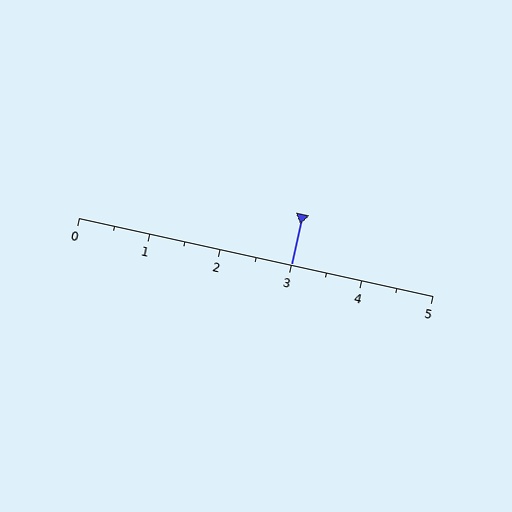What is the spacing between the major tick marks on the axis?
The major ticks are spaced 1 apart.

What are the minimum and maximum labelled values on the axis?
The axis runs from 0 to 5.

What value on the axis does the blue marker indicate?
The marker indicates approximately 3.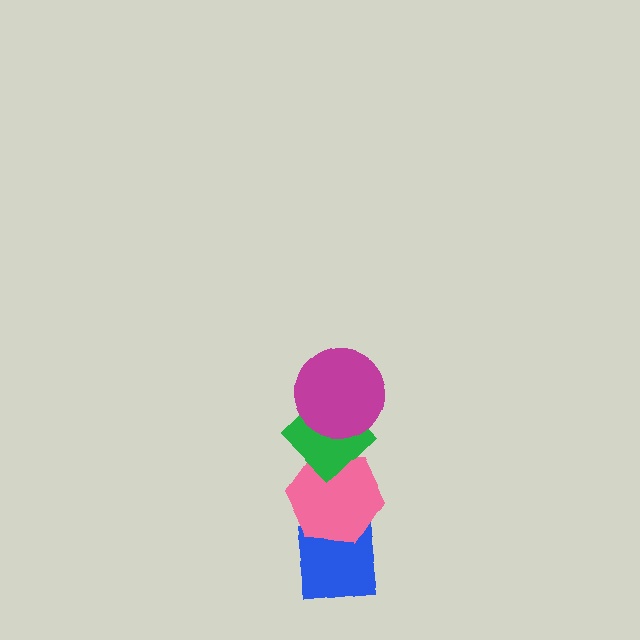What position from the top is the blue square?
The blue square is 4th from the top.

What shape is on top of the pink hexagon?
The green diamond is on top of the pink hexagon.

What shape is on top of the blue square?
The pink hexagon is on top of the blue square.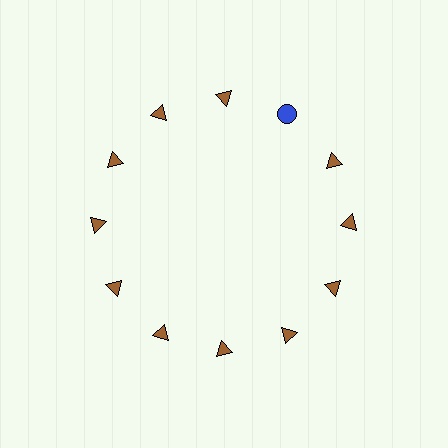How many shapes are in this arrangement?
There are 12 shapes arranged in a ring pattern.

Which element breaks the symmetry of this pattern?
The blue circle at roughly the 1 o'clock position breaks the symmetry. All other shapes are brown triangles.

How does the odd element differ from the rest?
It differs in both color (blue instead of brown) and shape (circle instead of triangle).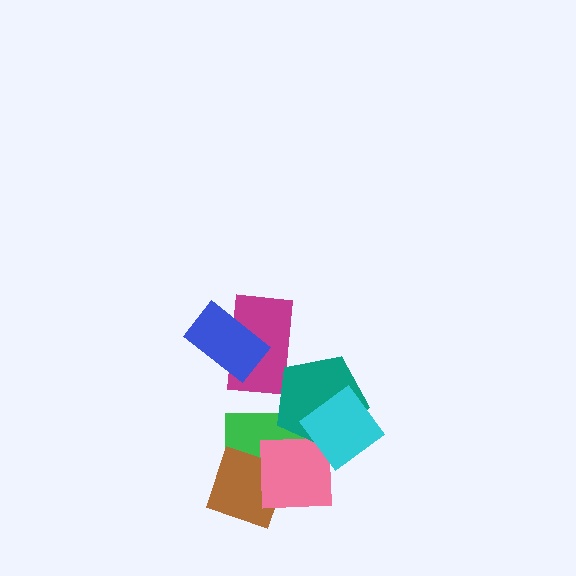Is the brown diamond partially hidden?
Yes, it is partially covered by another shape.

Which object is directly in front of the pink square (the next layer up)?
The teal pentagon is directly in front of the pink square.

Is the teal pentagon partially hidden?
Yes, it is partially covered by another shape.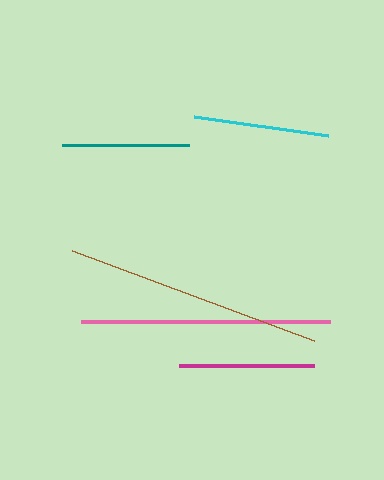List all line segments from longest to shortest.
From longest to shortest: brown, pink, cyan, magenta, teal.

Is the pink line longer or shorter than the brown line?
The brown line is longer than the pink line.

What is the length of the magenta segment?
The magenta segment is approximately 135 pixels long.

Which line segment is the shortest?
The teal line is the shortest at approximately 127 pixels.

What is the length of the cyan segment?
The cyan segment is approximately 135 pixels long.